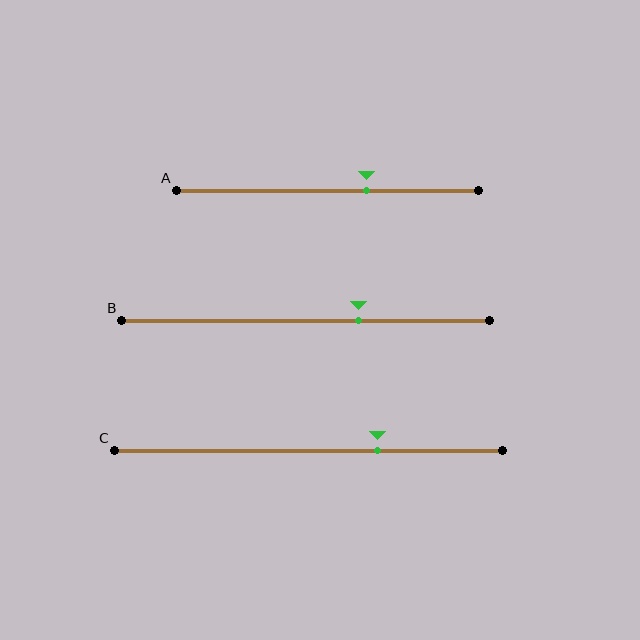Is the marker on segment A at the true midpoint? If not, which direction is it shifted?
No, the marker on segment A is shifted to the right by about 13% of the segment length.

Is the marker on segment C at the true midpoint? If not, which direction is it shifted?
No, the marker on segment C is shifted to the right by about 18% of the segment length.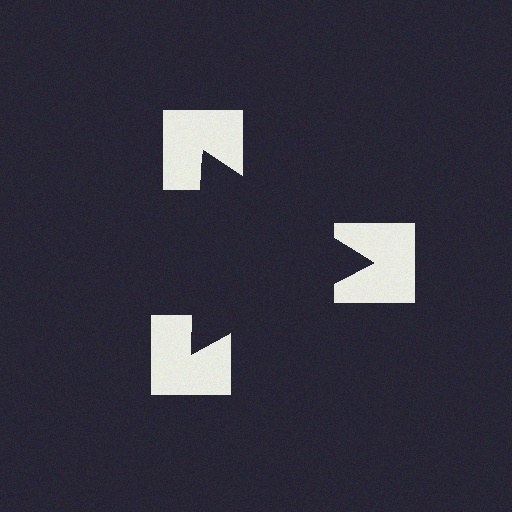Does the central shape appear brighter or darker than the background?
It typically appears slightly darker than the background, even though no actual brightness change is drawn.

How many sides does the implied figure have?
3 sides.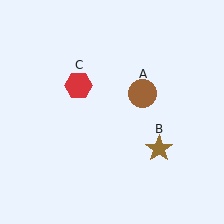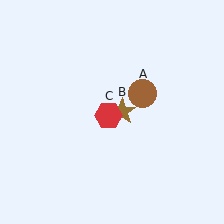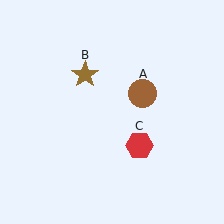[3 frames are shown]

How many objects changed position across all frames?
2 objects changed position: brown star (object B), red hexagon (object C).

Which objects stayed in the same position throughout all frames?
Brown circle (object A) remained stationary.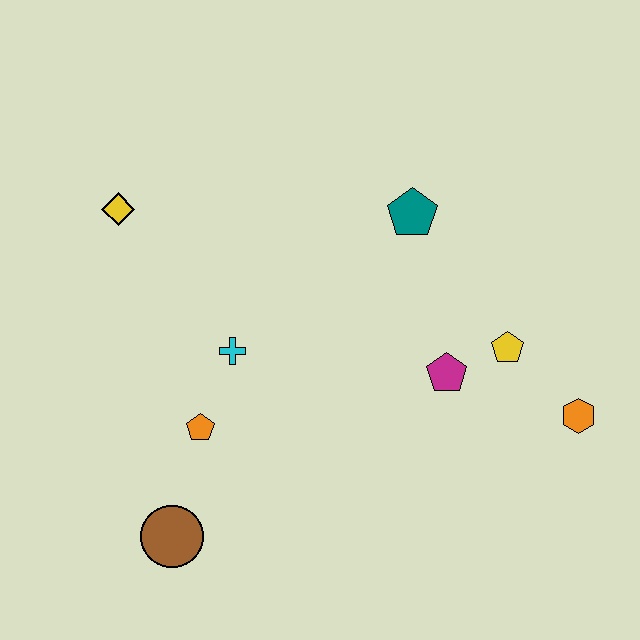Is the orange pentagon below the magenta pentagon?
Yes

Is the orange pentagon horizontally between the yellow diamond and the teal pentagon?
Yes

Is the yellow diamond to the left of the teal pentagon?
Yes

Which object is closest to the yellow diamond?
The cyan cross is closest to the yellow diamond.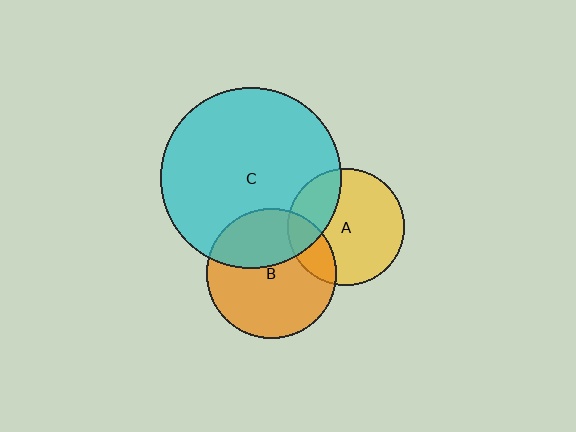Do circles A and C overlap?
Yes.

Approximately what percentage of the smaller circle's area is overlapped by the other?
Approximately 25%.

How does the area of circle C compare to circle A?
Approximately 2.4 times.